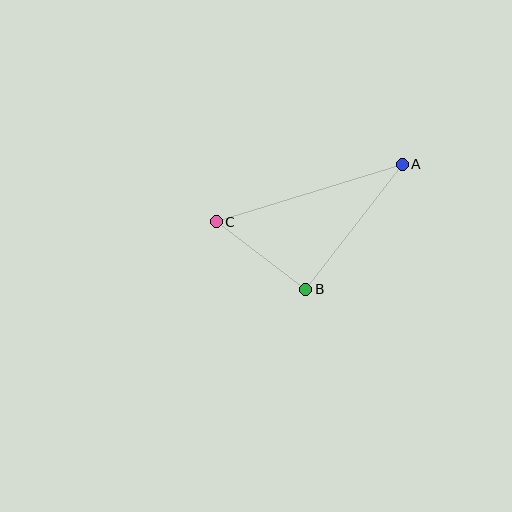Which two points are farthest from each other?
Points A and C are farthest from each other.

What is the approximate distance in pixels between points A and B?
The distance between A and B is approximately 158 pixels.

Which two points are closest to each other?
Points B and C are closest to each other.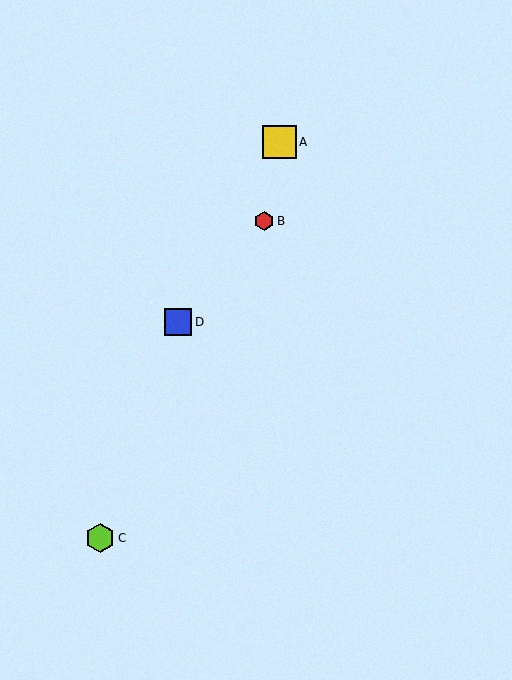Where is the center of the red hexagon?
The center of the red hexagon is at (264, 221).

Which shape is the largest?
The yellow square (labeled A) is the largest.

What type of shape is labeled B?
Shape B is a red hexagon.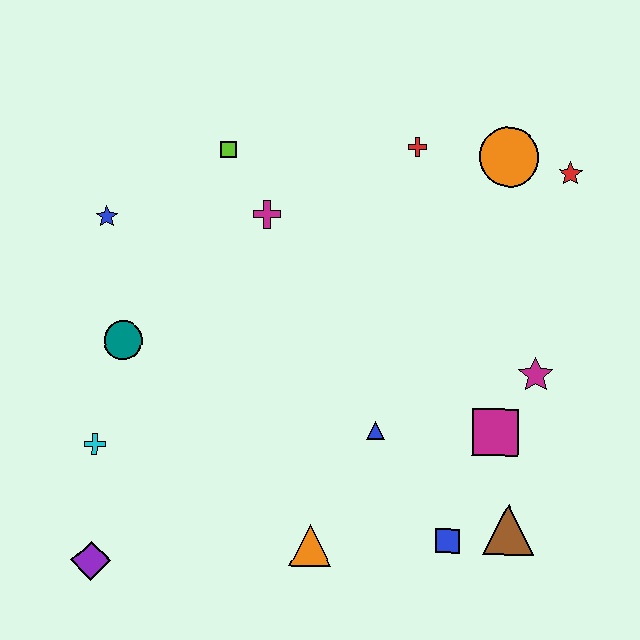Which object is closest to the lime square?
The magenta cross is closest to the lime square.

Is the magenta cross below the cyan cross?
No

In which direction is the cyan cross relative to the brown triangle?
The cyan cross is to the left of the brown triangle.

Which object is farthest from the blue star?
The brown triangle is farthest from the blue star.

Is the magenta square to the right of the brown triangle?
No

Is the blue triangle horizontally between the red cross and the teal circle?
Yes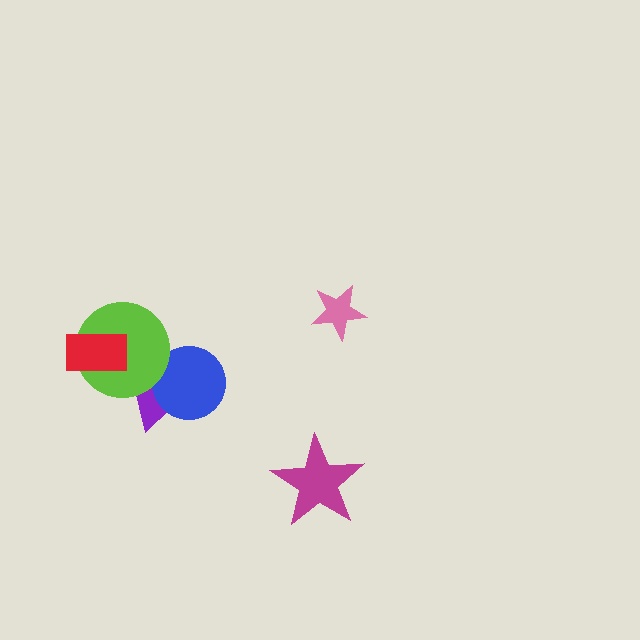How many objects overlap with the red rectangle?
1 object overlaps with the red rectangle.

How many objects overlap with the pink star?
0 objects overlap with the pink star.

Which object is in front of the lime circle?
The red rectangle is in front of the lime circle.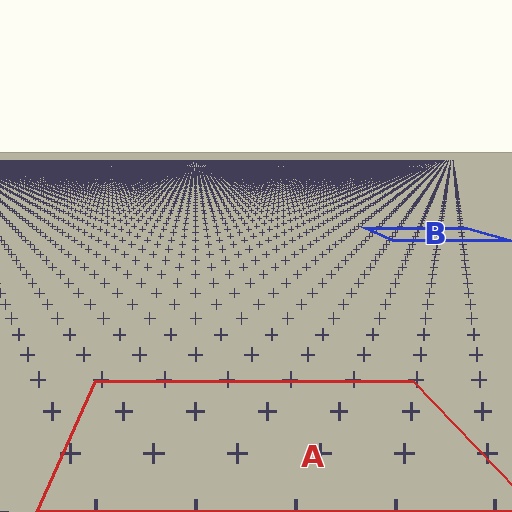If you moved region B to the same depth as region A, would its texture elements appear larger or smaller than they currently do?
They would appear larger. At a closer depth, the same texture elements are projected at a bigger on-screen size.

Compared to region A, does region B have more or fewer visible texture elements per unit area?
Region B has more texture elements per unit area — they are packed more densely because it is farther away.